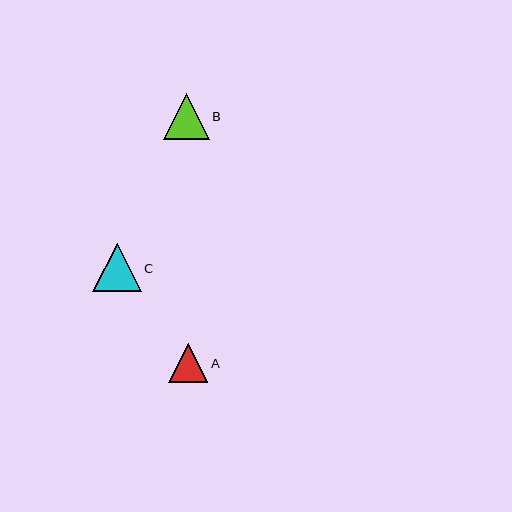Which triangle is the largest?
Triangle C is the largest with a size of approximately 48 pixels.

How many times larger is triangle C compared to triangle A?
Triangle C is approximately 1.2 times the size of triangle A.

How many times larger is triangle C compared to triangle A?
Triangle C is approximately 1.2 times the size of triangle A.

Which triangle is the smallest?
Triangle A is the smallest with a size of approximately 39 pixels.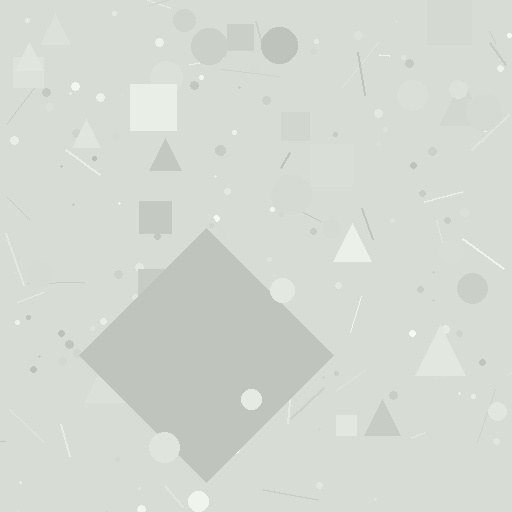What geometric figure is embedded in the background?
A diamond is embedded in the background.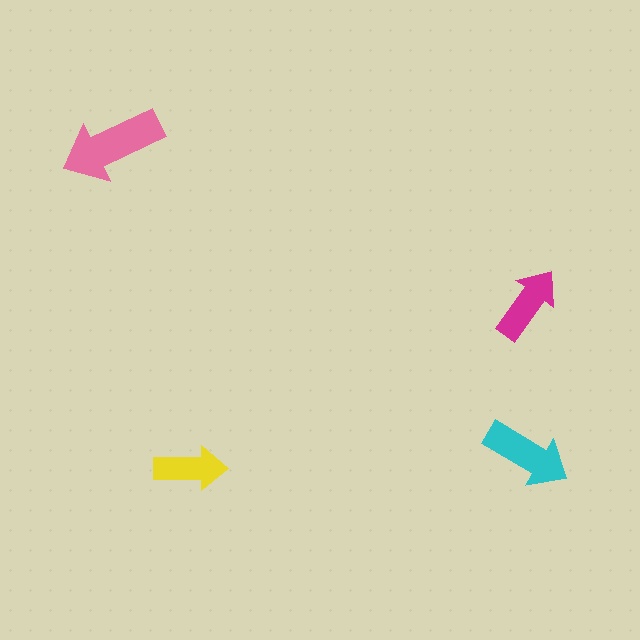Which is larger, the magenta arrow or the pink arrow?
The pink one.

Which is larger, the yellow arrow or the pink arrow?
The pink one.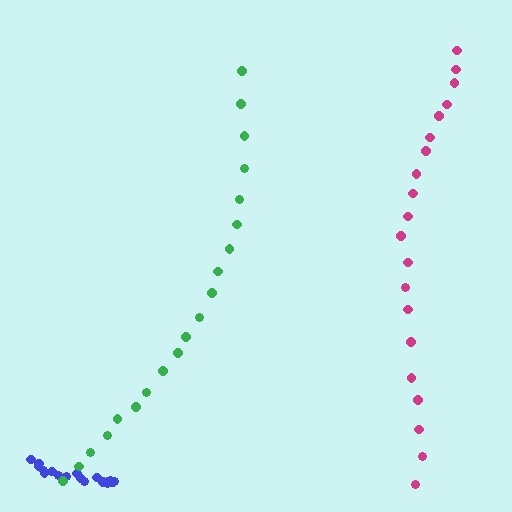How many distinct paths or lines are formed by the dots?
There are 3 distinct paths.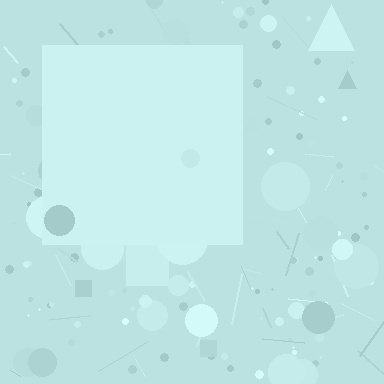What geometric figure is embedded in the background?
A square is embedded in the background.